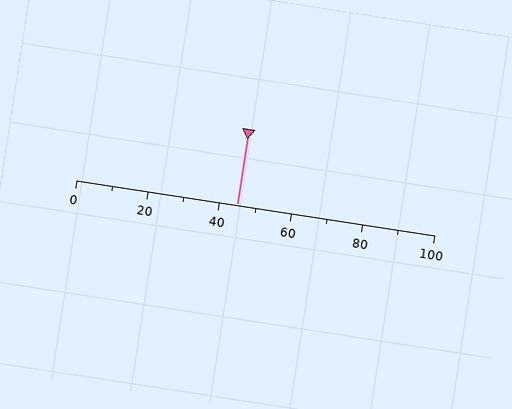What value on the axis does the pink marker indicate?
The marker indicates approximately 45.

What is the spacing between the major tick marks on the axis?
The major ticks are spaced 20 apart.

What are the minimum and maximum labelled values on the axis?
The axis runs from 0 to 100.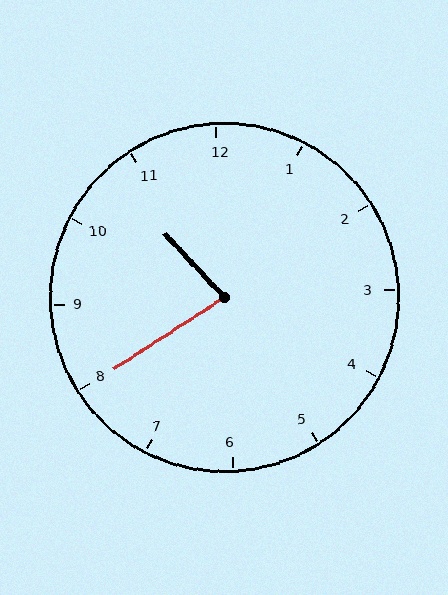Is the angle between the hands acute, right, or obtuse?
It is acute.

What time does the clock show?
10:40.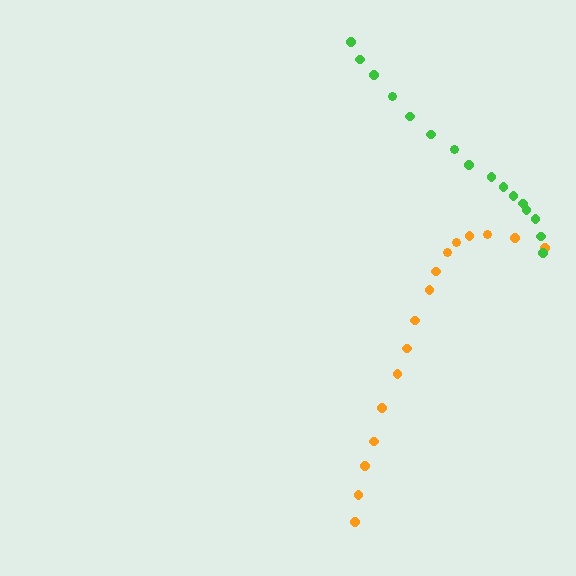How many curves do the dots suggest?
There are 2 distinct paths.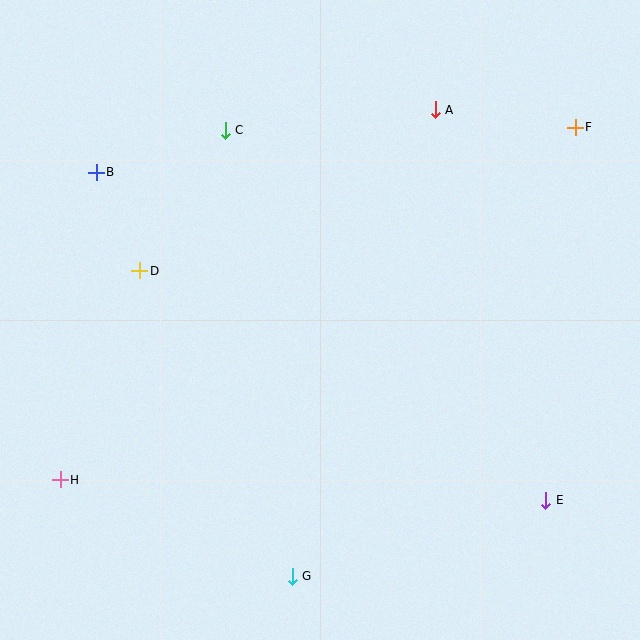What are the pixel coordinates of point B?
Point B is at (96, 172).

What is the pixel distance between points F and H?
The distance between F and H is 624 pixels.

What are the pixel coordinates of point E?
Point E is at (545, 500).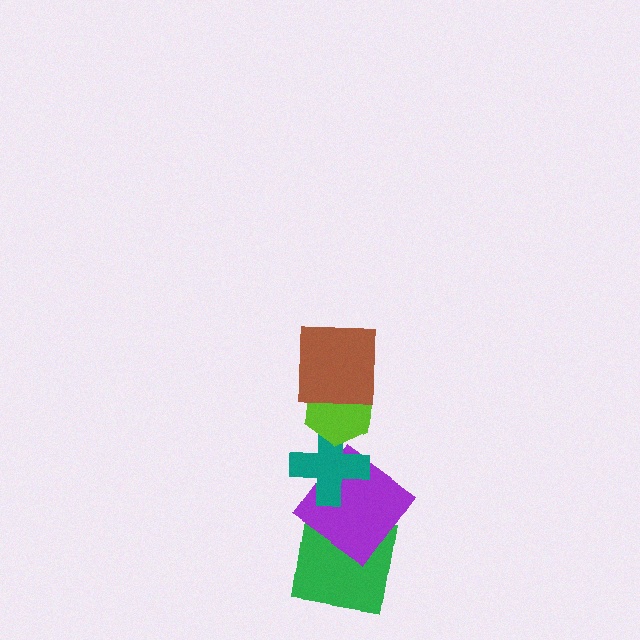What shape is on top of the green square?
The purple diamond is on top of the green square.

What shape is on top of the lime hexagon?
The brown square is on top of the lime hexagon.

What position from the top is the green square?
The green square is 5th from the top.